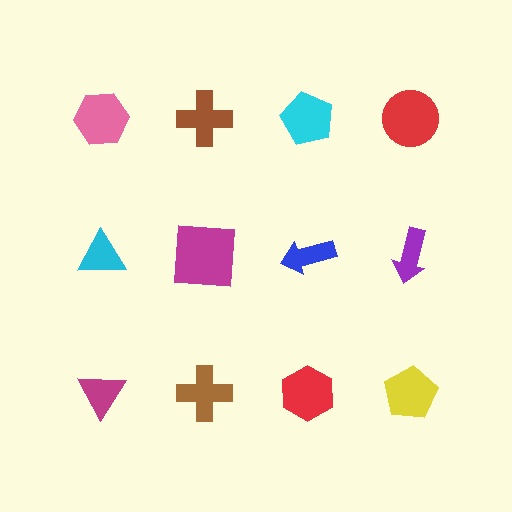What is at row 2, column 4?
A purple arrow.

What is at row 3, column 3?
A red hexagon.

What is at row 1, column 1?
A pink hexagon.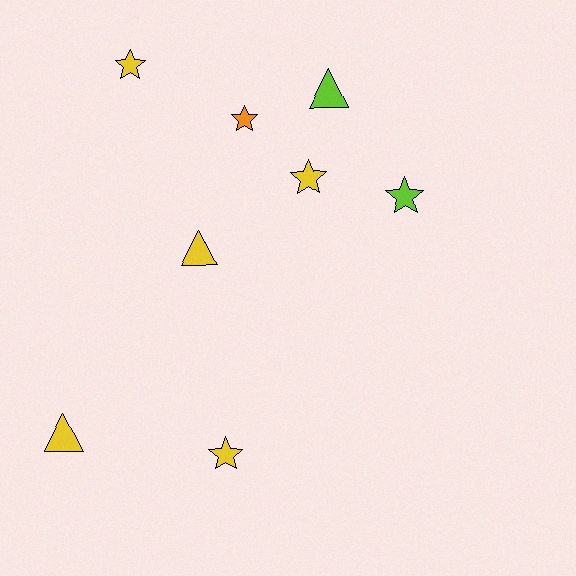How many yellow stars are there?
There are 3 yellow stars.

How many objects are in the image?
There are 8 objects.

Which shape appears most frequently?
Star, with 5 objects.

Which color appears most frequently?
Yellow, with 5 objects.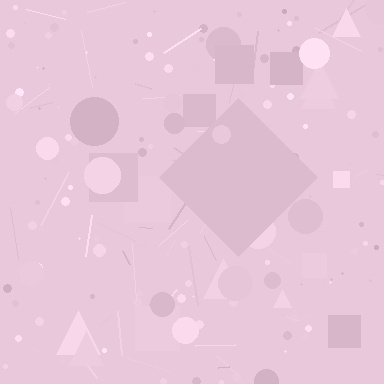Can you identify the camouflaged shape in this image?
The camouflaged shape is a diamond.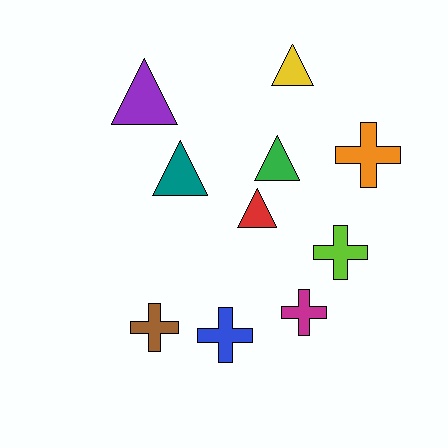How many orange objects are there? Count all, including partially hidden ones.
There is 1 orange object.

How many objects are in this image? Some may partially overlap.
There are 10 objects.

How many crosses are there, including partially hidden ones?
There are 5 crosses.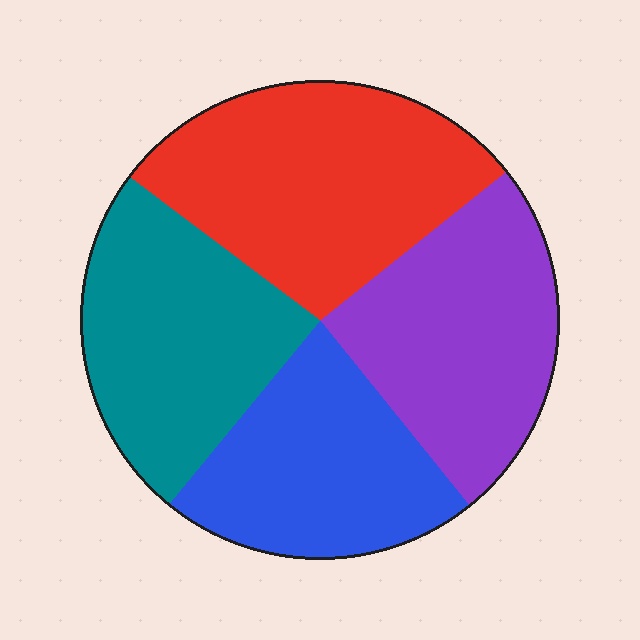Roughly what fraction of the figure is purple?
Purple covers 25% of the figure.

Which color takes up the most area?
Red, at roughly 30%.